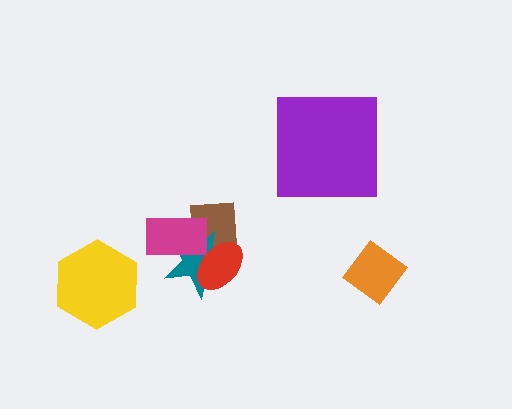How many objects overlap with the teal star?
3 objects overlap with the teal star.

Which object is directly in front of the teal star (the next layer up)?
The magenta rectangle is directly in front of the teal star.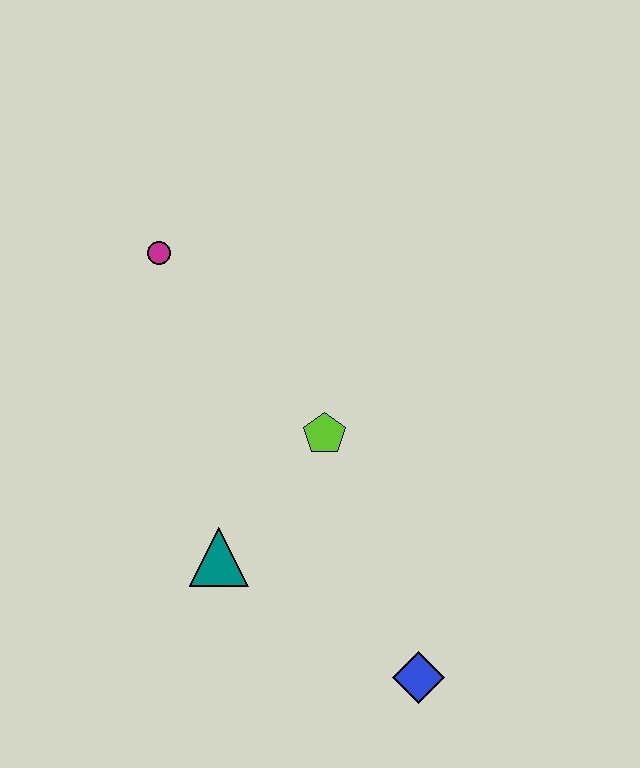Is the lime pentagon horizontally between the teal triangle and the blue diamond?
Yes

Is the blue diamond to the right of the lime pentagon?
Yes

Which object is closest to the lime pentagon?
The teal triangle is closest to the lime pentagon.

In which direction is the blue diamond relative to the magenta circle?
The blue diamond is below the magenta circle.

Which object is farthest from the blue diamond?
The magenta circle is farthest from the blue diamond.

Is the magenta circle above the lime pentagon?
Yes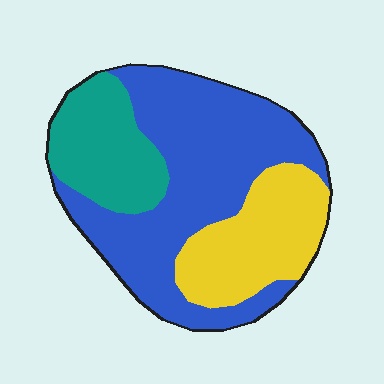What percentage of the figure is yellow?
Yellow covers roughly 25% of the figure.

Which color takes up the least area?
Teal, at roughly 20%.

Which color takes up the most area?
Blue, at roughly 55%.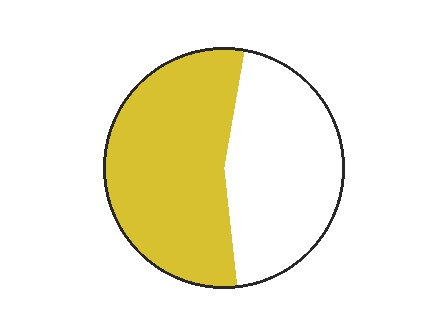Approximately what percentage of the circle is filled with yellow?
Approximately 55%.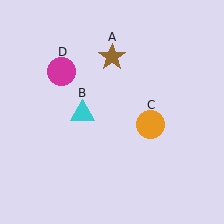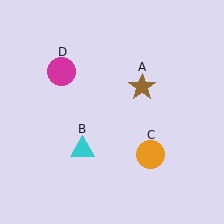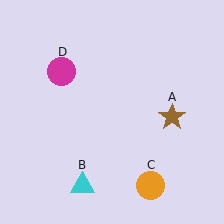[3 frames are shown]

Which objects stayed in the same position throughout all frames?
Magenta circle (object D) remained stationary.